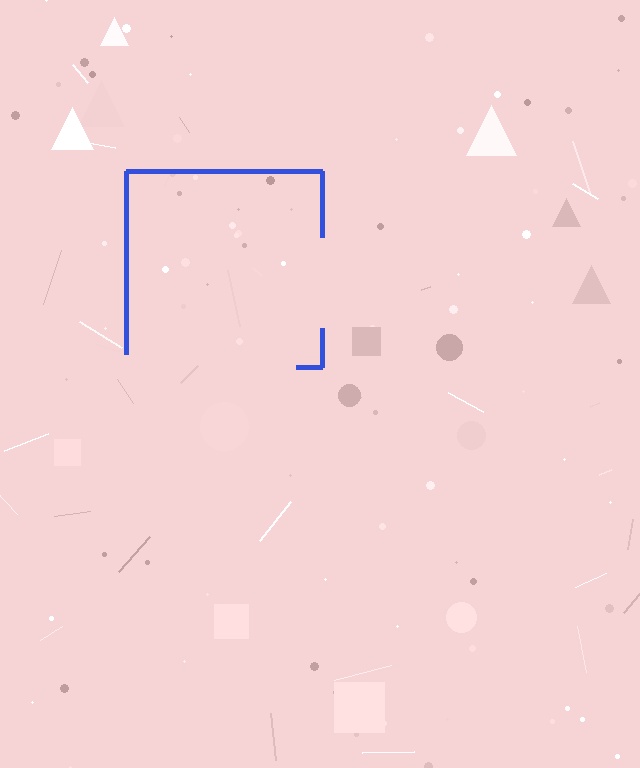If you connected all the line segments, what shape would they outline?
They would outline a square.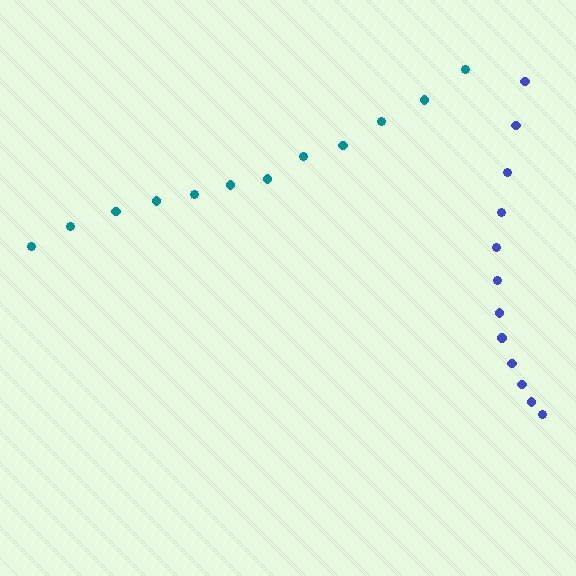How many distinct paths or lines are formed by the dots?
There are 2 distinct paths.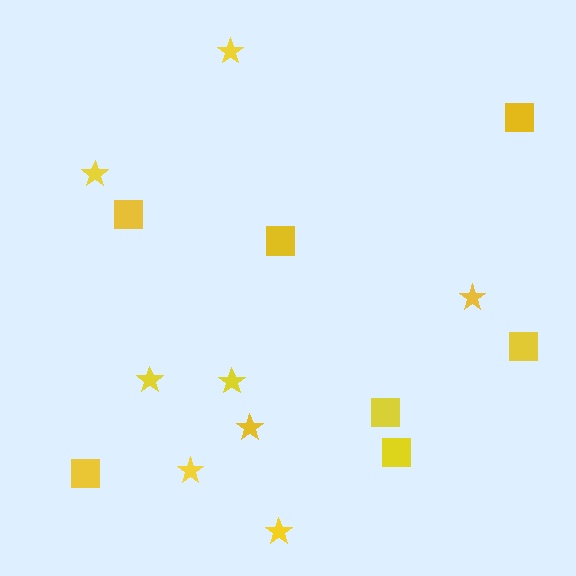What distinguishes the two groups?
There are 2 groups: one group of stars (8) and one group of squares (7).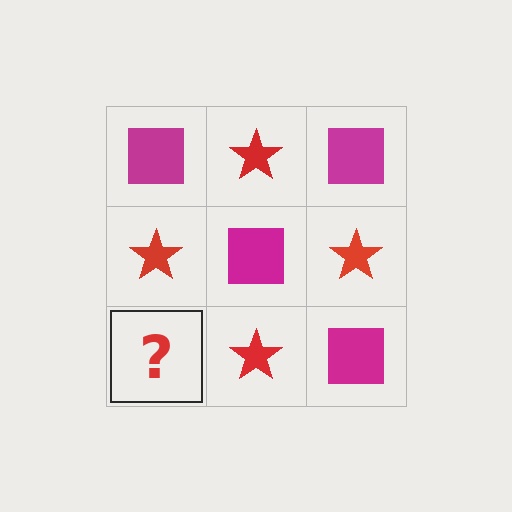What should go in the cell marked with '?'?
The missing cell should contain a magenta square.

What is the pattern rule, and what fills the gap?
The rule is that it alternates magenta square and red star in a checkerboard pattern. The gap should be filled with a magenta square.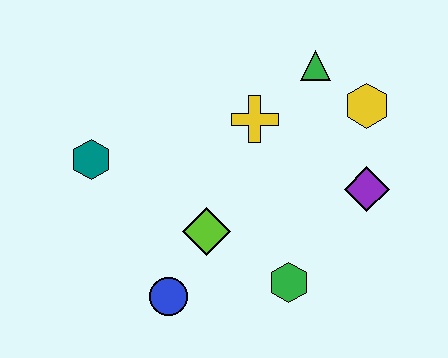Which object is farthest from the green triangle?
The blue circle is farthest from the green triangle.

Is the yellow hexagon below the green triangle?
Yes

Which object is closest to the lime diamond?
The blue circle is closest to the lime diamond.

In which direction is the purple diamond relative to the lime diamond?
The purple diamond is to the right of the lime diamond.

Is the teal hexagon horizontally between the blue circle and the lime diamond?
No